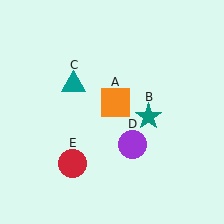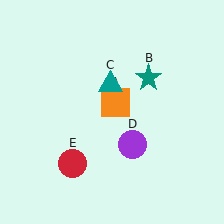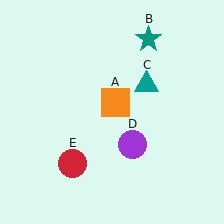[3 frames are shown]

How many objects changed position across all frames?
2 objects changed position: teal star (object B), teal triangle (object C).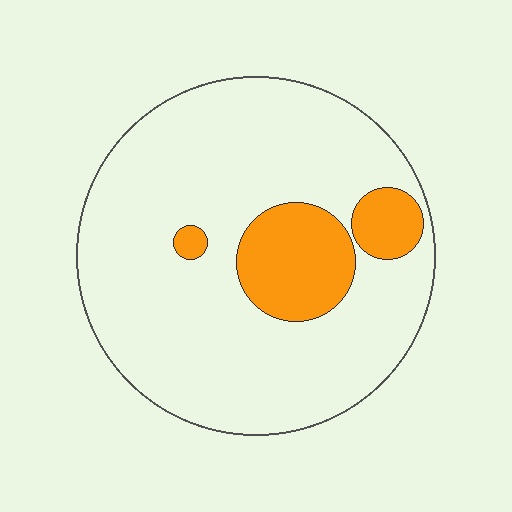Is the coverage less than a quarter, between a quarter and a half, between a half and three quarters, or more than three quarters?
Less than a quarter.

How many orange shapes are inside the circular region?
3.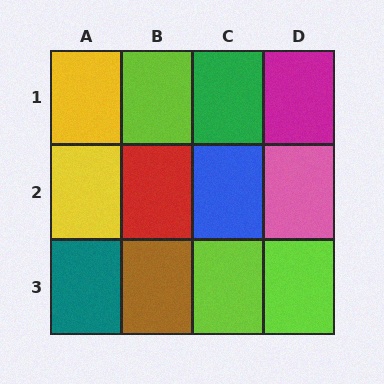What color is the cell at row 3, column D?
Lime.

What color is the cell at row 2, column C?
Blue.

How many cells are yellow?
2 cells are yellow.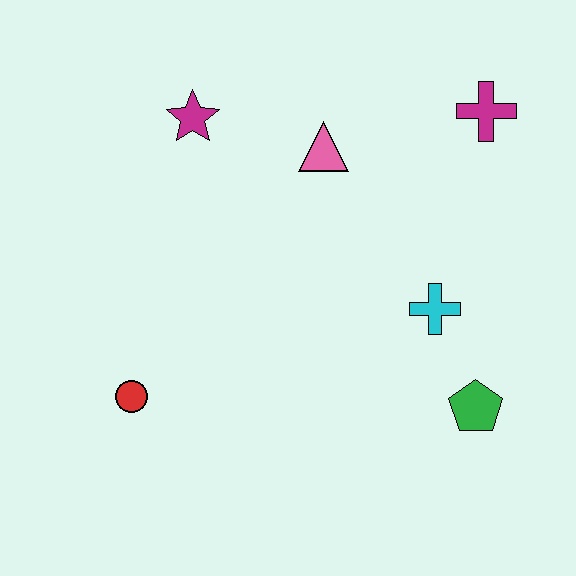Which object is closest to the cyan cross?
The green pentagon is closest to the cyan cross.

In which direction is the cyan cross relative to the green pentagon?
The cyan cross is above the green pentagon.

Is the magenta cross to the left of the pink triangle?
No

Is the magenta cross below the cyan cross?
No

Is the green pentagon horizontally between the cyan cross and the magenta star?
No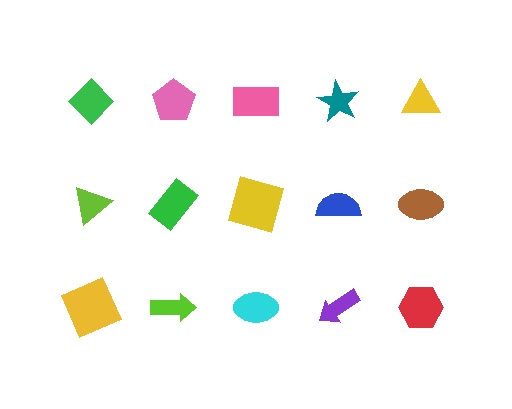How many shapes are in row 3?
5 shapes.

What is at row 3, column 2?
A lime arrow.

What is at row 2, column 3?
A yellow square.